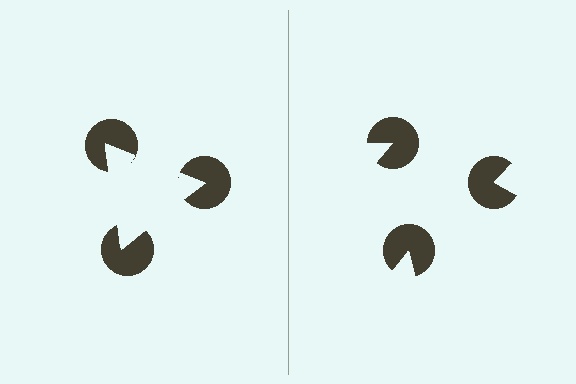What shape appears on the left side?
An illusory triangle.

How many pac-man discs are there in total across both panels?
6 — 3 on each side.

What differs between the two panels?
The pac-man discs are positioned identically on both sides; only the wedge orientations differ. On the left they align to a triangle; on the right they are misaligned.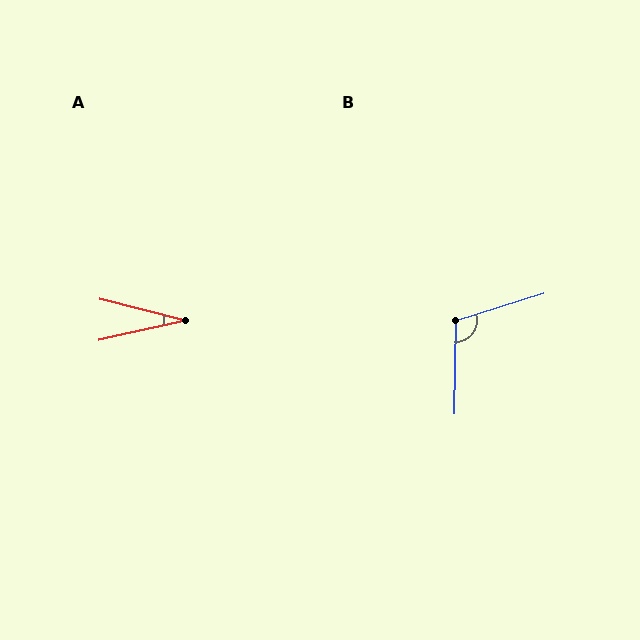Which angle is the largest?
B, at approximately 108 degrees.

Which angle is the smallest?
A, at approximately 27 degrees.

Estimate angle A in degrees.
Approximately 27 degrees.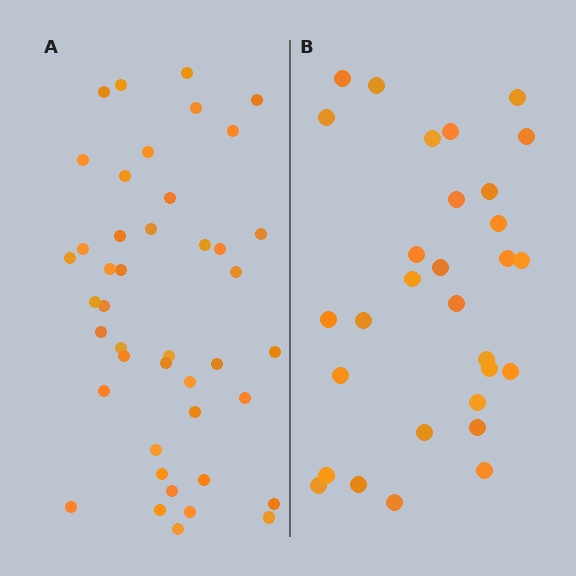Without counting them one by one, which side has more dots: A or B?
Region A (the left region) has more dots.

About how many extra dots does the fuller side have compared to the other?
Region A has approximately 15 more dots than region B.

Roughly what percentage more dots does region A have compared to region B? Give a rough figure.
About 45% more.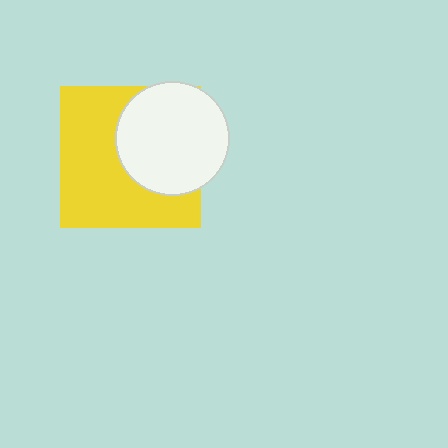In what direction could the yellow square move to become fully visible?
The yellow square could move left. That would shift it out from behind the white circle entirely.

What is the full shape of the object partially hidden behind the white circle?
The partially hidden object is a yellow square.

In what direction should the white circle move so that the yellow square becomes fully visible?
The white circle should move right. That is the shortest direction to clear the overlap and leave the yellow square fully visible.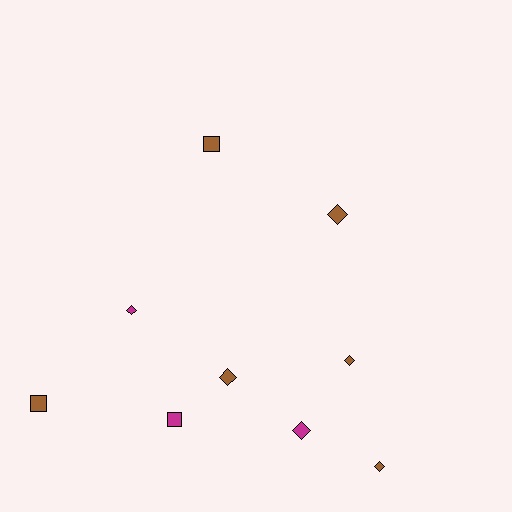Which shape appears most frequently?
Diamond, with 6 objects.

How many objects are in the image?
There are 9 objects.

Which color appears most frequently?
Brown, with 6 objects.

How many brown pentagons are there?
There are no brown pentagons.